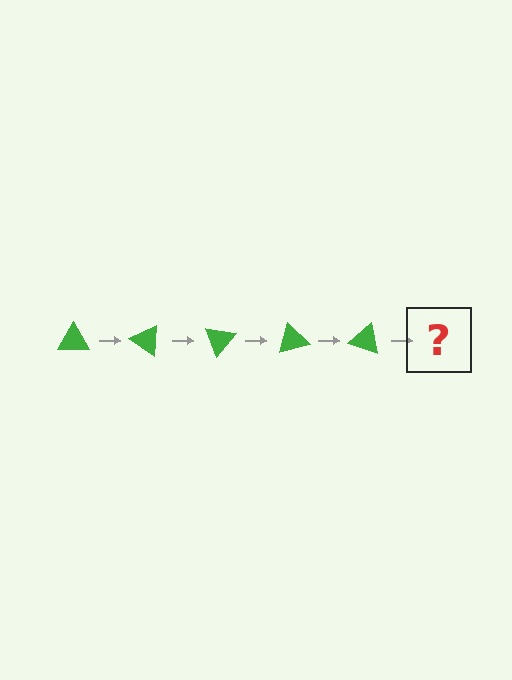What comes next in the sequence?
The next element should be a green triangle rotated 175 degrees.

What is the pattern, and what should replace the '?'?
The pattern is that the triangle rotates 35 degrees each step. The '?' should be a green triangle rotated 175 degrees.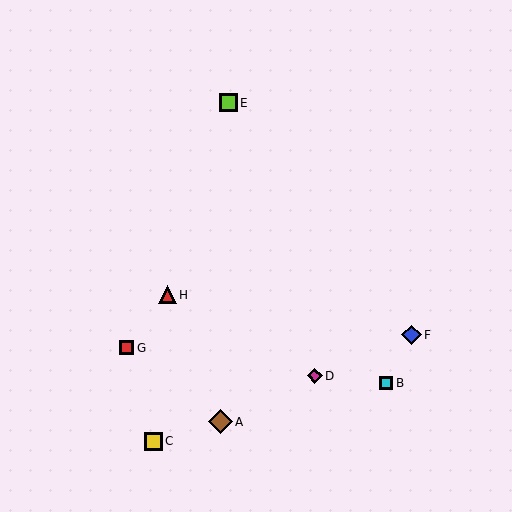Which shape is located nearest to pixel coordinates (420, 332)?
The blue diamond (labeled F) at (411, 335) is nearest to that location.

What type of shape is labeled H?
Shape H is a red triangle.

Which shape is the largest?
The brown diamond (labeled A) is the largest.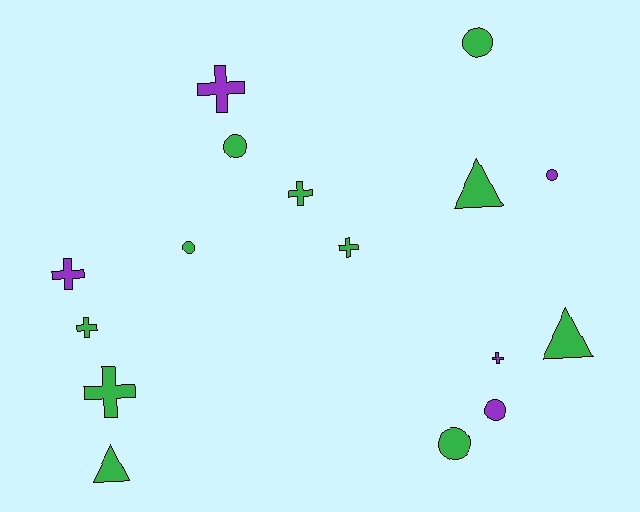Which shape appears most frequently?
Cross, with 7 objects.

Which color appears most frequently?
Green, with 11 objects.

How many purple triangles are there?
There are no purple triangles.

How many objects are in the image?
There are 16 objects.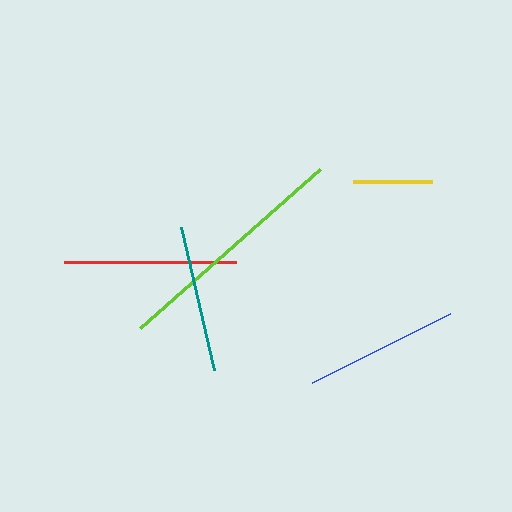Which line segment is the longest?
The lime line is the longest at approximately 240 pixels.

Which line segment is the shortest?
The yellow line is the shortest at approximately 79 pixels.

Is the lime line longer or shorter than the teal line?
The lime line is longer than the teal line.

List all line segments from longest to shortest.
From longest to shortest: lime, red, blue, teal, yellow.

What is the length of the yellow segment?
The yellow segment is approximately 79 pixels long.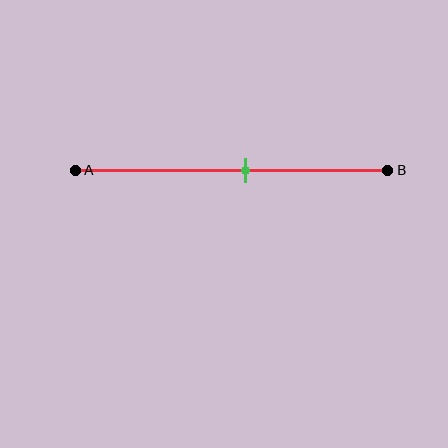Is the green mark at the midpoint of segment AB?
No, the mark is at about 55% from A, not at the 50% midpoint.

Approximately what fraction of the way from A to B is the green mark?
The green mark is approximately 55% of the way from A to B.